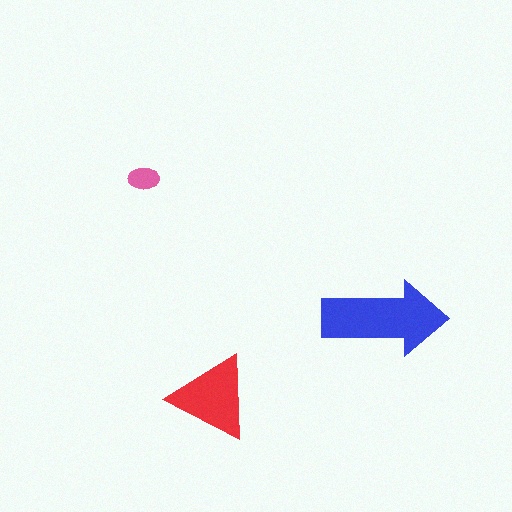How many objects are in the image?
There are 3 objects in the image.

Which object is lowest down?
The red triangle is bottommost.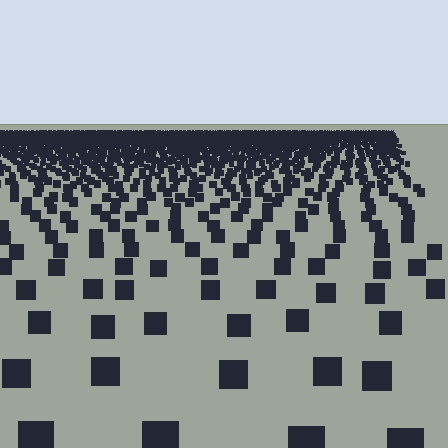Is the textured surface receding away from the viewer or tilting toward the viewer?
The surface is receding away from the viewer. Texture elements get smaller and denser toward the top.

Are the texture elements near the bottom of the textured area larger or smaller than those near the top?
Larger. Near the bottom, elements are closer to the viewer and appear at a bigger on-screen size.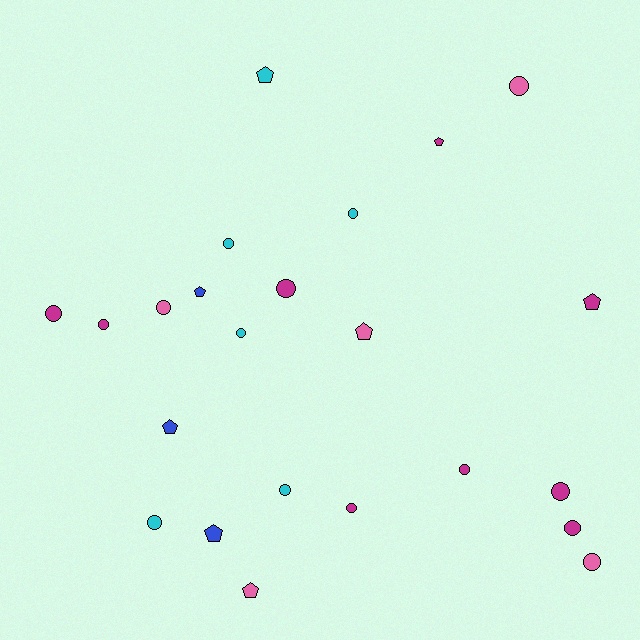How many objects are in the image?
There are 23 objects.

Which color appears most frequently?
Magenta, with 9 objects.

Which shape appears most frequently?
Circle, with 15 objects.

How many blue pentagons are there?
There are 3 blue pentagons.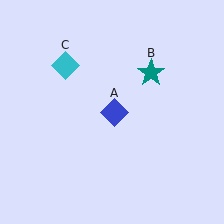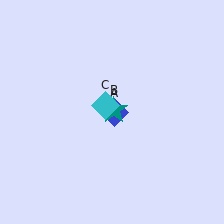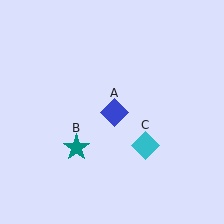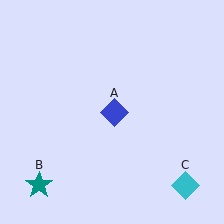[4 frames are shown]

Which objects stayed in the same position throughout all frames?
Blue diamond (object A) remained stationary.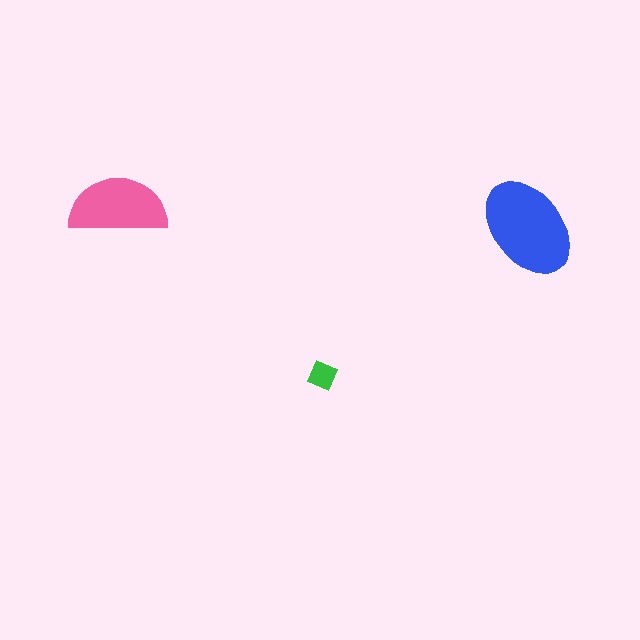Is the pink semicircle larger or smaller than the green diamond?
Larger.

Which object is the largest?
The blue ellipse.